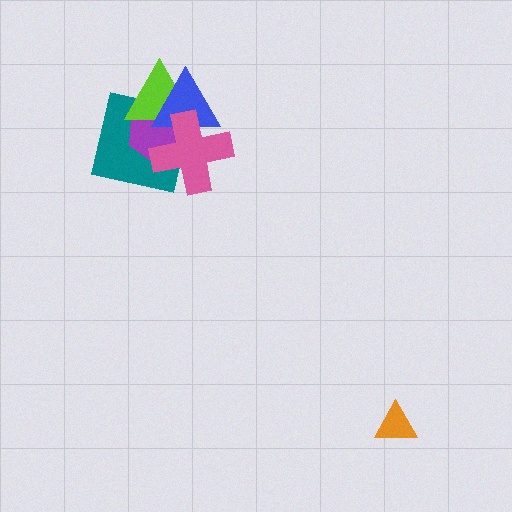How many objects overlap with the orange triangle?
0 objects overlap with the orange triangle.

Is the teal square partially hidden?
Yes, it is partially covered by another shape.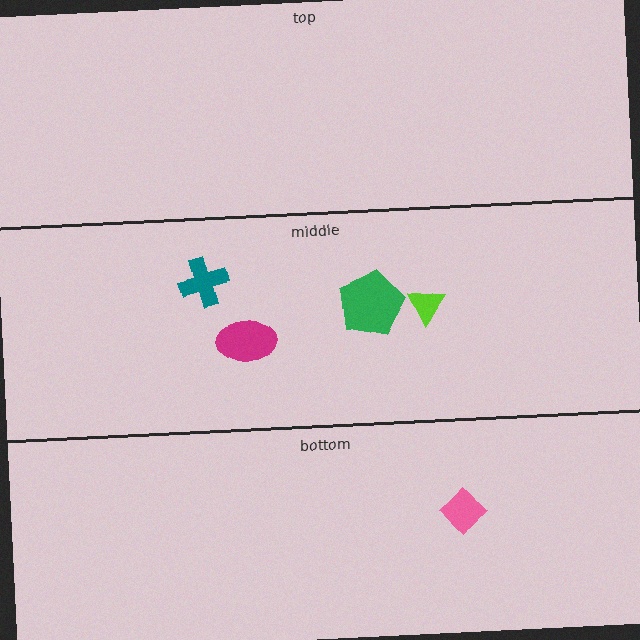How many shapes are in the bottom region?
1.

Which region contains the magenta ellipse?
The middle region.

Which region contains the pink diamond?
The bottom region.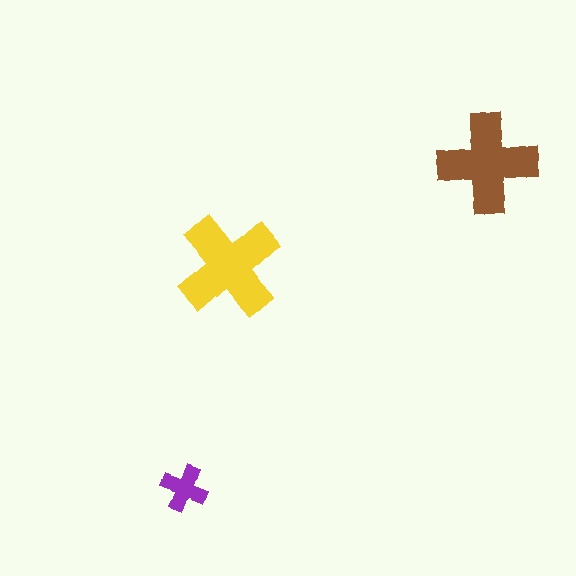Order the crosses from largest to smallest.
the yellow one, the brown one, the purple one.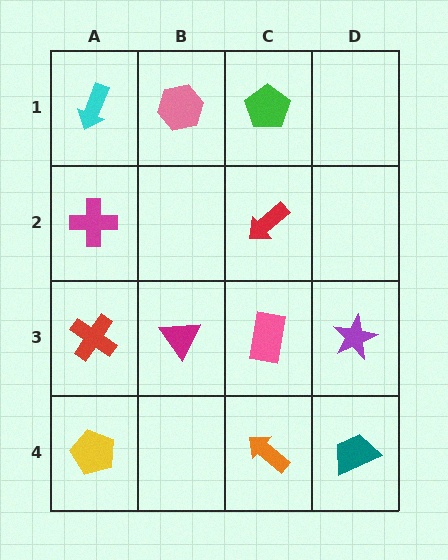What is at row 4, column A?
A yellow pentagon.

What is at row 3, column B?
A magenta triangle.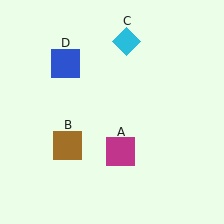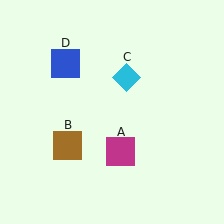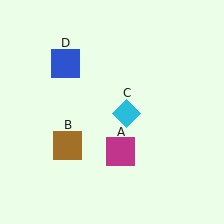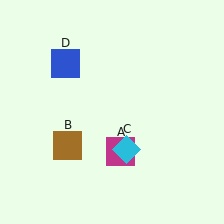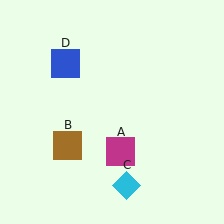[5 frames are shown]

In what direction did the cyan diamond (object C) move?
The cyan diamond (object C) moved down.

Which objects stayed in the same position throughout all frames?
Magenta square (object A) and brown square (object B) and blue square (object D) remained stationary.